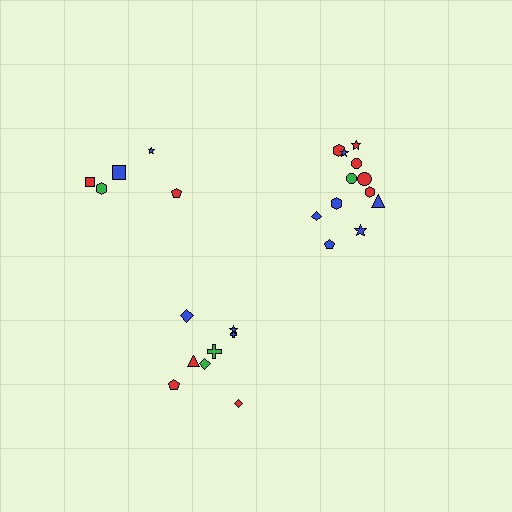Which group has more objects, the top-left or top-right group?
The top-right group.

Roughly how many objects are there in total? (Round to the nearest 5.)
Roughly 25 objects in total.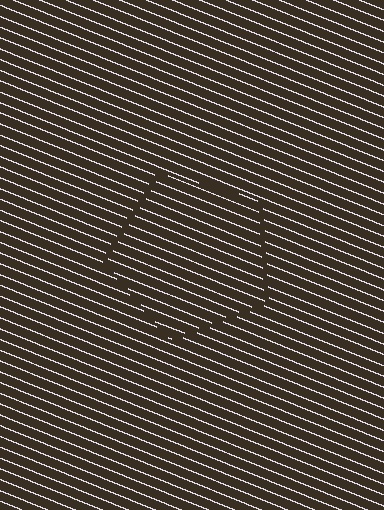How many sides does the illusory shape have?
5 sides — the line-ends trace a pentagon.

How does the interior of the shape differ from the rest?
The interior of the shape contains the same grating, shifted by half a period — the contour is defined by the phase discontinuity where line-ends from the inner and outer gratings abut.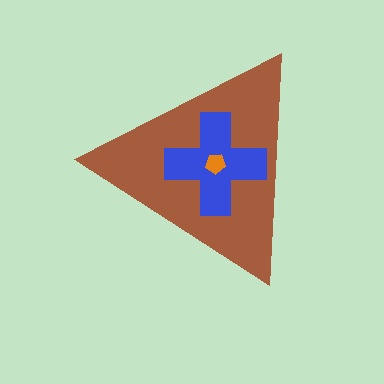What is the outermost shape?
The brown triangle.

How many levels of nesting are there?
3.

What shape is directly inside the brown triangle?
The blue cross.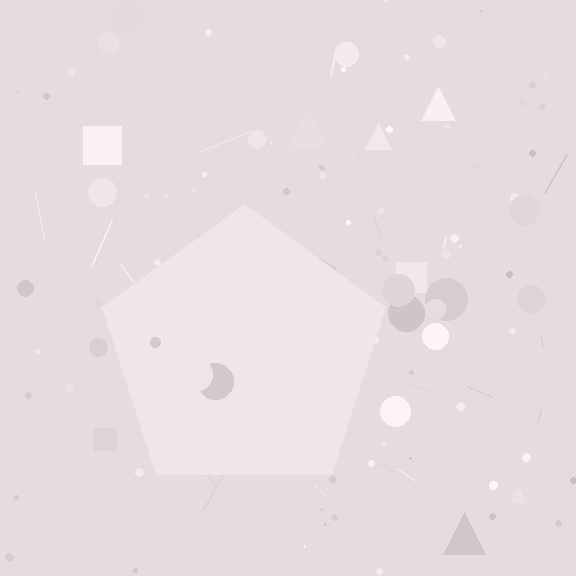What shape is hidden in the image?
A pentagon is hidden in the image.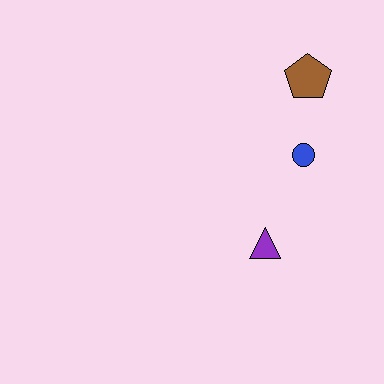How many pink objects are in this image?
There are no pink objects.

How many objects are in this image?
There are 3 objects.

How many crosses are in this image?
There are no crosses.